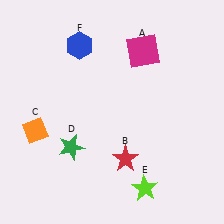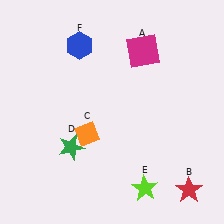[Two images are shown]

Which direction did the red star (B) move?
The red star (B) moved right.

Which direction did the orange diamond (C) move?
The orange diamond (C) moved right.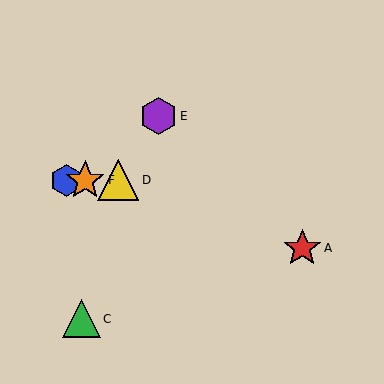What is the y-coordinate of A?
Object A is at y≈248.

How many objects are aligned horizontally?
3 objects (B, D, F) are aligned horizontally.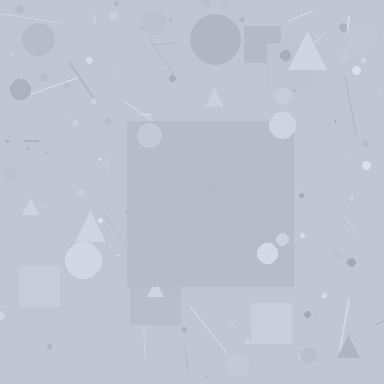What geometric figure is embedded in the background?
A square is embedded in the background.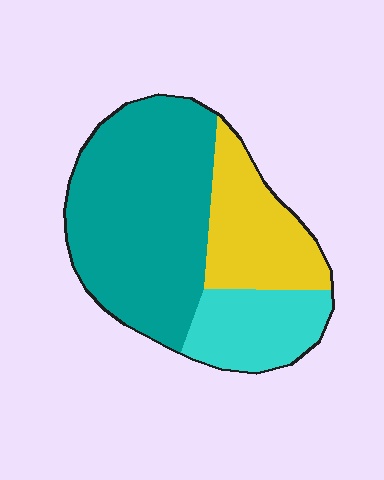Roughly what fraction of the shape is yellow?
Yellow covers roughly 25% of the shape.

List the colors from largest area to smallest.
From largest to smallest: teal, yellow, cyan.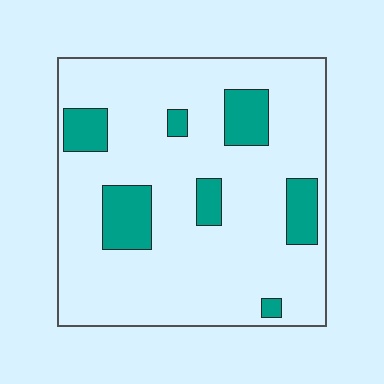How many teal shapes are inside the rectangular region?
7.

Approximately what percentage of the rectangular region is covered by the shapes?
Approximately 15%.